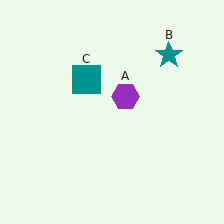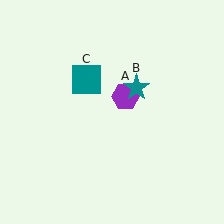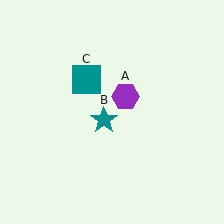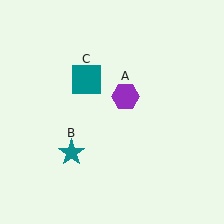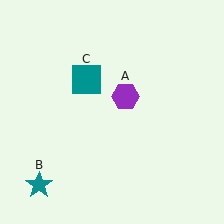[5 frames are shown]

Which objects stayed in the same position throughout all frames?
Purple hexagon (object A) and teal square (object C) remained stationary.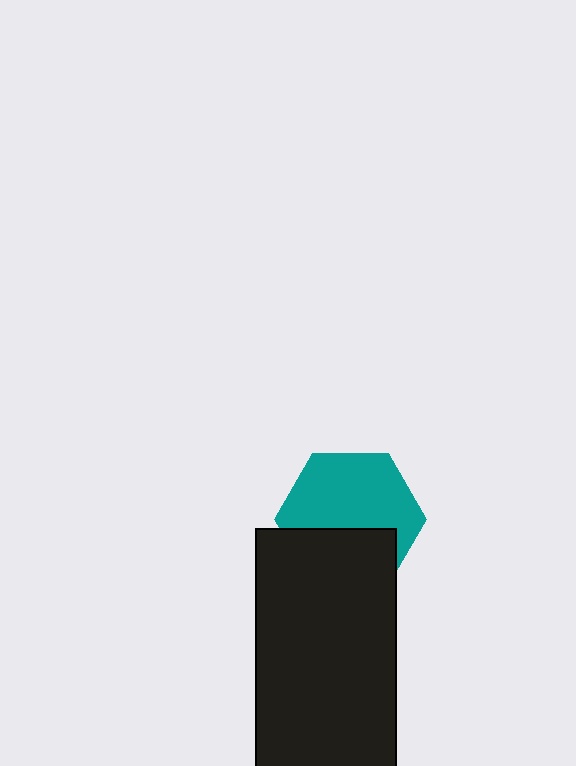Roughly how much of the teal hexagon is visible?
About half of it is visible (roughly 61%).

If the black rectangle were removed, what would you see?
You would see the complete teal hexagon.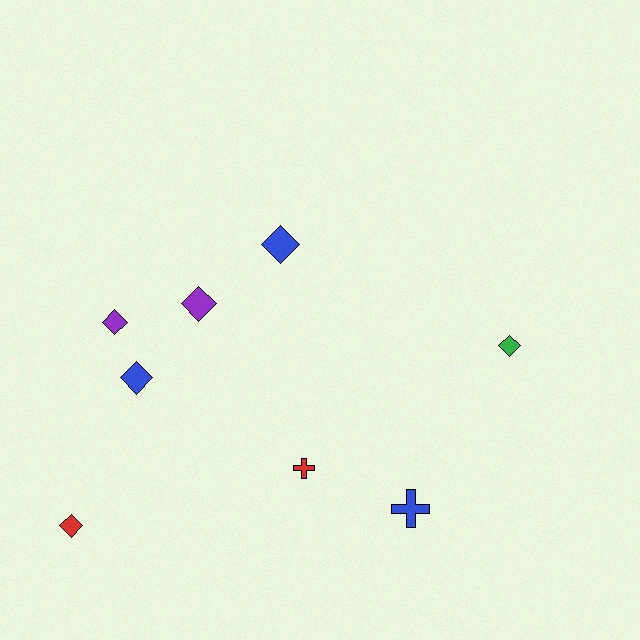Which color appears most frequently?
Blue, with 3 objects.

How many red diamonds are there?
There is 1 red diamond.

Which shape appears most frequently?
Diamond, with 6 objects.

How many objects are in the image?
There are 8 objects.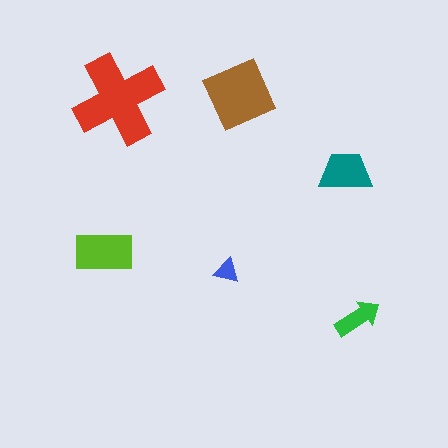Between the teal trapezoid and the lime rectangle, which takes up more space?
The lime rectangle.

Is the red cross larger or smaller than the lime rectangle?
Larger.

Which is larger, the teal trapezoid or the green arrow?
The teal trapezoid.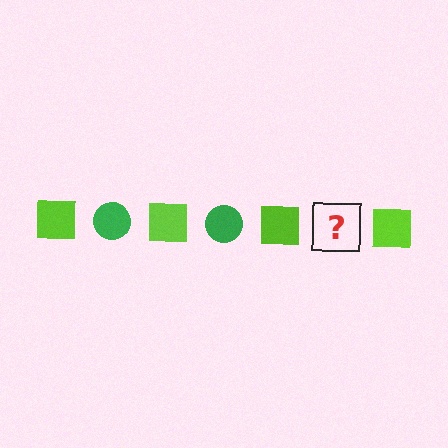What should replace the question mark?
The question mark should be replaced with a green circle.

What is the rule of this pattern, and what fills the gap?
The rule is that the pattern alternates between lime square and green circle. The gap should be filled with a green circle.